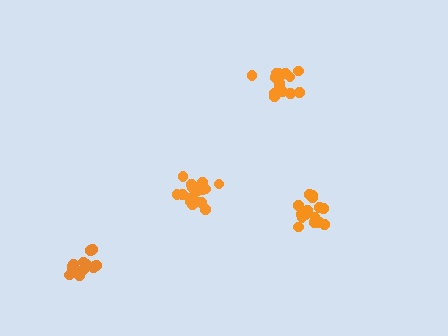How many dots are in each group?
Group 1: 14 dots, Group 2: 16 dots, Group 3: 18 dots, Group 4: 15 dots (63 total).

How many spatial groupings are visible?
There are 4 spatial groupings.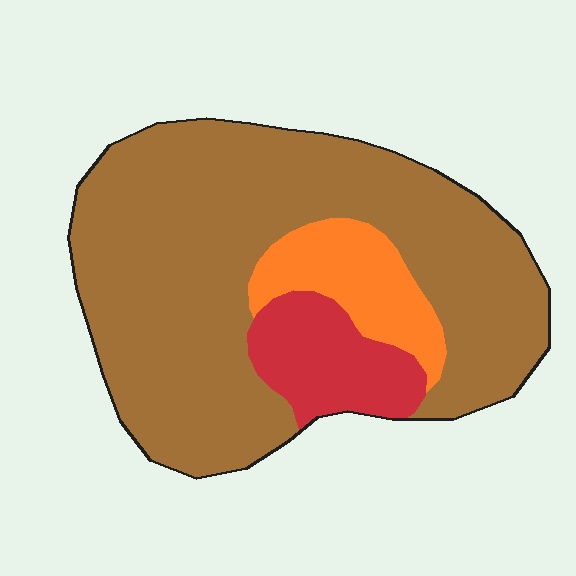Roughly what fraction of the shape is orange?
Orange covers around 10% of the shape.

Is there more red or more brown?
Brown.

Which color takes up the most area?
Brown, at roughly 75%.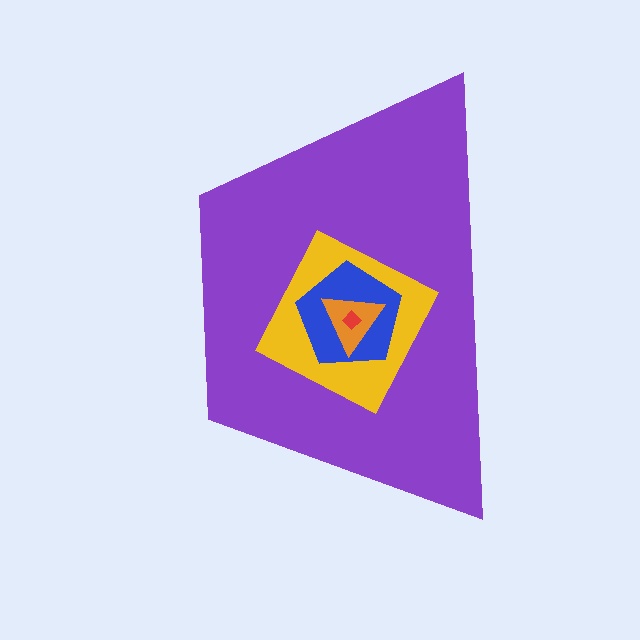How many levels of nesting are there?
5.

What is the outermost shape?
The purple trapezoid.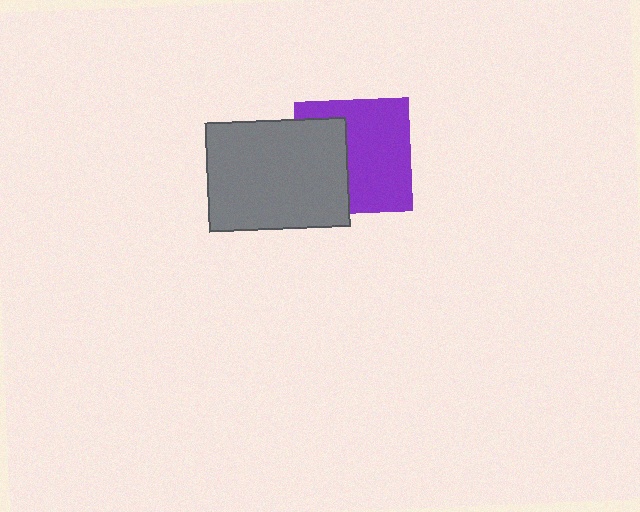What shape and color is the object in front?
The object in front is a gray rectangle.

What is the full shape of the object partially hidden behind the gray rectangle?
The partially hidden object is a purple square.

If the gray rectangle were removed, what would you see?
You would see the complete purple square.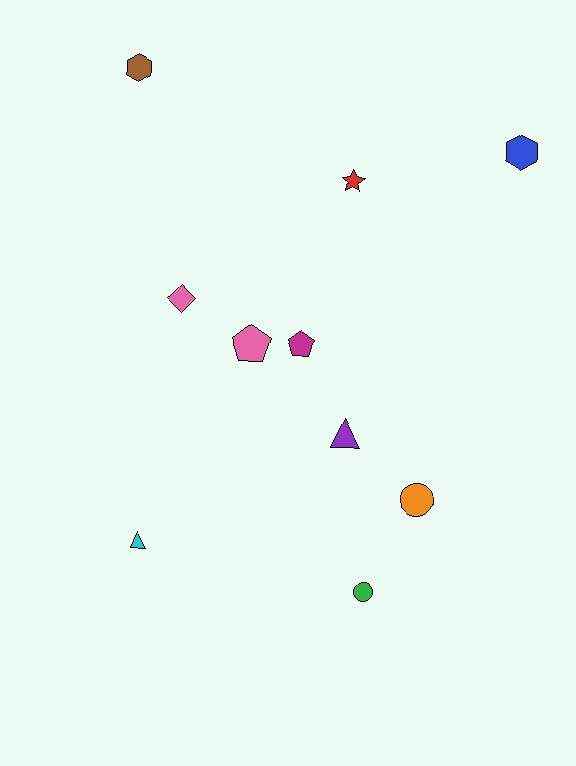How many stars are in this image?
There is 1 star.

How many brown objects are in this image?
There is 1 brown object.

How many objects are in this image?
There are 10 objects.